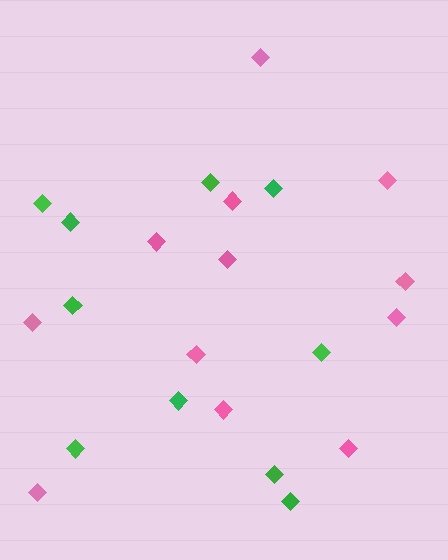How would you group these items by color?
There are 2 groups: one group of pink diamonds (12) and one group of green diamonds (10).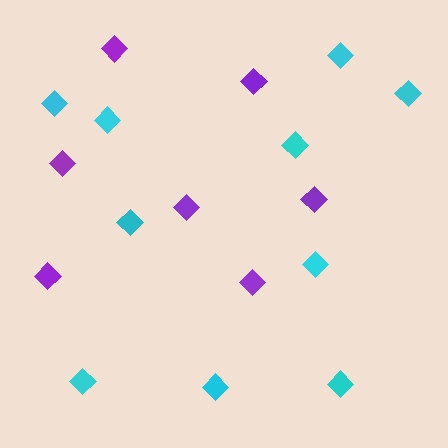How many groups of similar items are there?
There are 2 groups: one group of purple diamonds (7) and one group of cyan diamonds (10).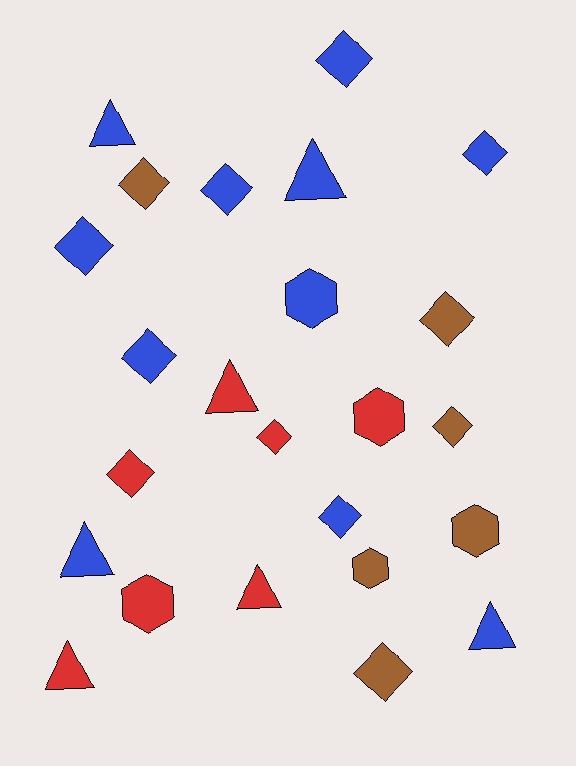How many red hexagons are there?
There are 2 red hexagons.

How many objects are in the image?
There are 24 objects.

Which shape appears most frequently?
Diamond, with 12 objects.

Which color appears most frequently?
Blue, with 11 objects.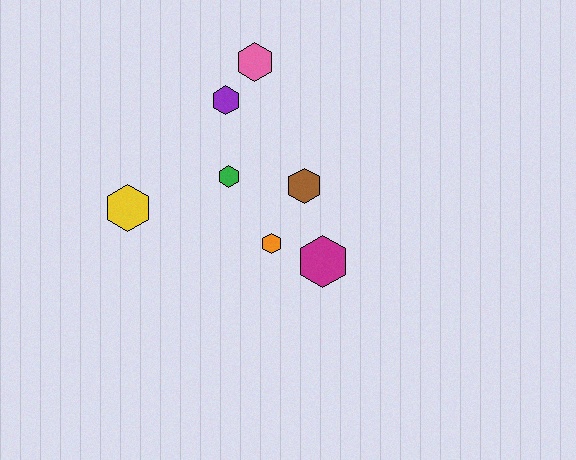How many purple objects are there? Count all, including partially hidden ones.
There is 1 purple object.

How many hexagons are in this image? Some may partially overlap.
There are 7 hexagons.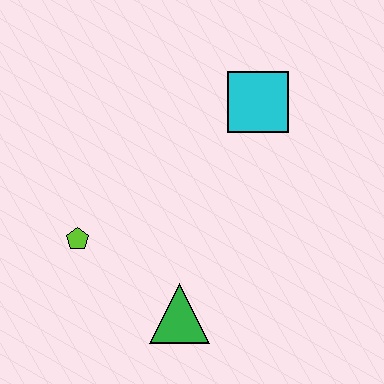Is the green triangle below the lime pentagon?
Yes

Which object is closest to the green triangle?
The lime pentagon is closest to the green triangle.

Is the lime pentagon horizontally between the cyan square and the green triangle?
No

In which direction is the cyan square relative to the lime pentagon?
The cyan square is to the right of the lime pentagon.